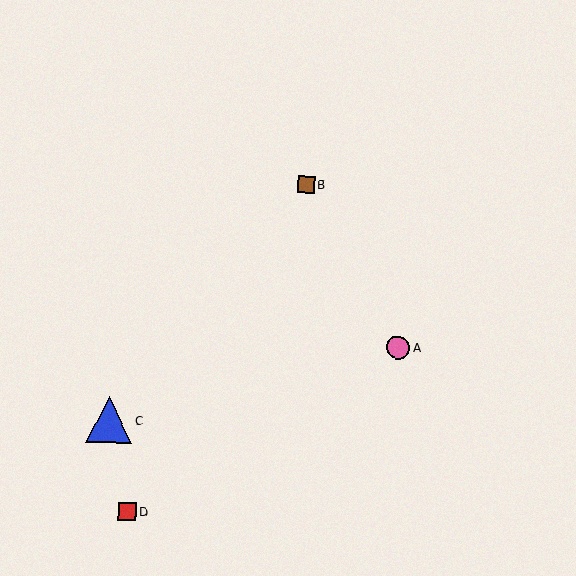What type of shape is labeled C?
Shape C is a blue triangle.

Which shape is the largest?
The blue triangle (labeled C) is the largest.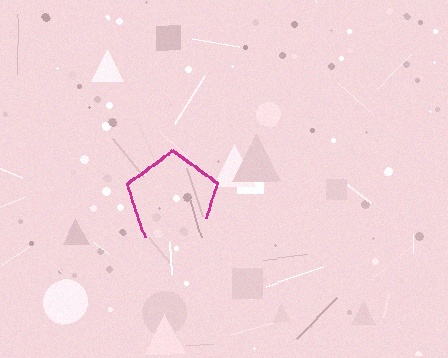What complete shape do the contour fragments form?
The contour fragments form a pentagon.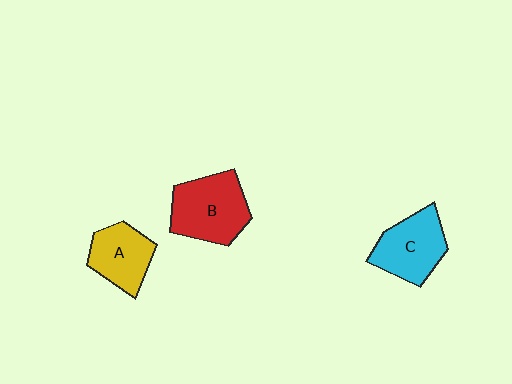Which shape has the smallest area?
Shape A (yellow).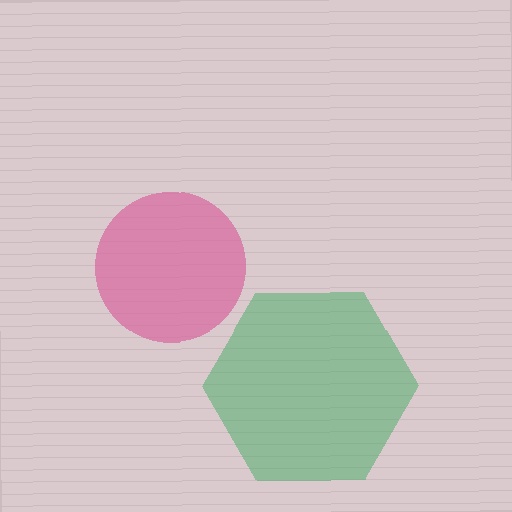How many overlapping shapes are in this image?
There are 2 overlapping shapes in the image.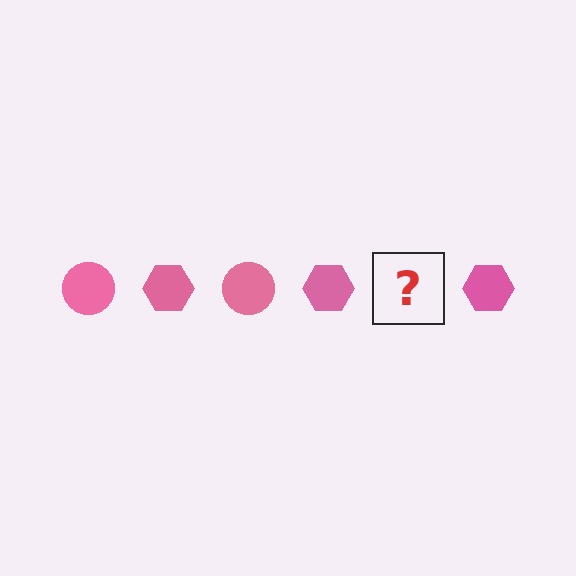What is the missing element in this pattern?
The missing element is a pink circle.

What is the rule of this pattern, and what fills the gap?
The rule is that the pattern cycles through circle, hexagon shapes in pink. The gap should be filled with a pink circle.